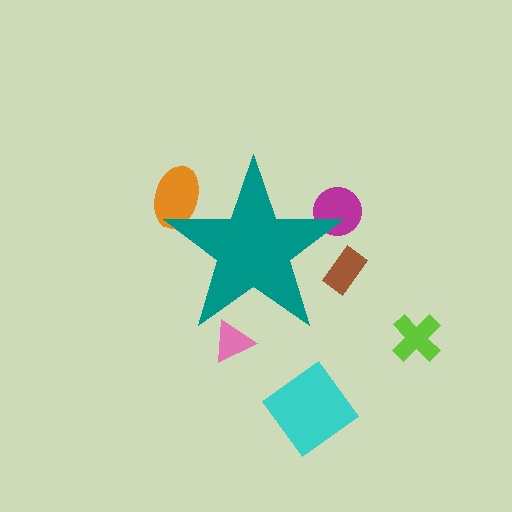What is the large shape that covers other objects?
A teal star.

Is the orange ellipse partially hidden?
Yes, the orange ellipse is partially hidden behind the teal star.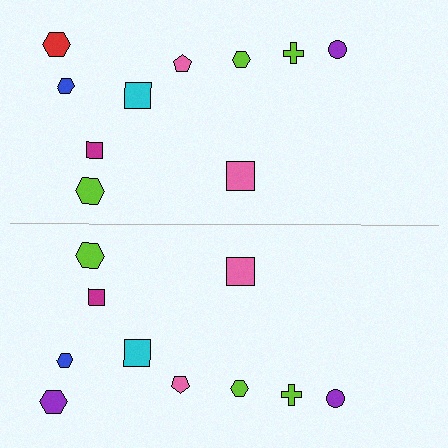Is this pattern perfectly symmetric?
No, the pattern is not perfectly symmetric. The purple hexagon on the bottom side breaks the symmetry — its mirror counterpart is red.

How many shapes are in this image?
There are 20 shapes in this image.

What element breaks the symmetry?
The purple hexagon on the bottom side breaks the symmetry — its mirror counterpart is red.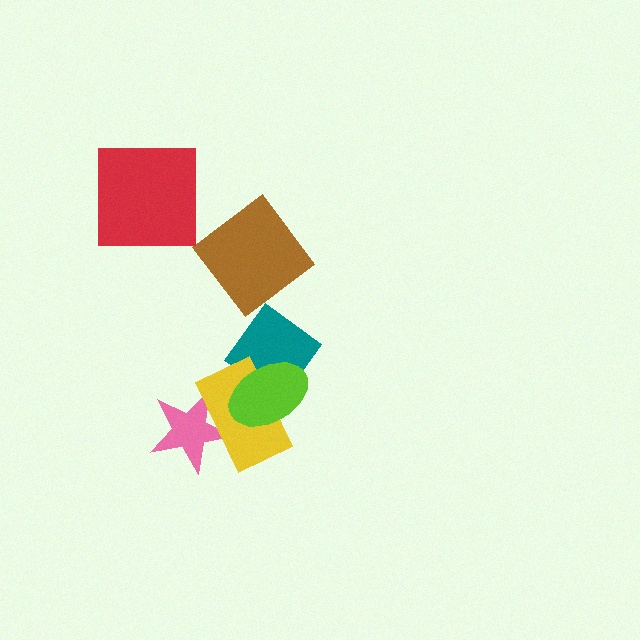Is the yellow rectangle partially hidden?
Yes, it is partially covered by another shape.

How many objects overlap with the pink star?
1 object overlaps with the pink star.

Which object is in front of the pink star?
The yellow rectangle is in front of the pink star.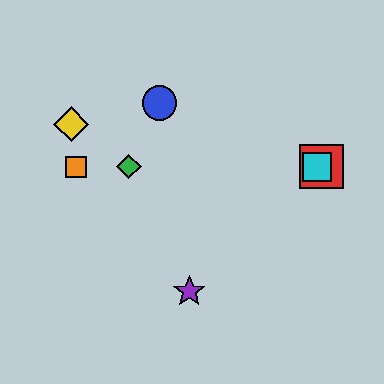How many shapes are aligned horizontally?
4 shapes (the red square, the green diamond, the orange square, the cyan square) are aligned horizontally.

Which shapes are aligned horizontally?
The red square, the green diamond, the orange square, the cyan square are aligned horizontally.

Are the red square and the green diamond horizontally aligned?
Yes, both are at y≈167.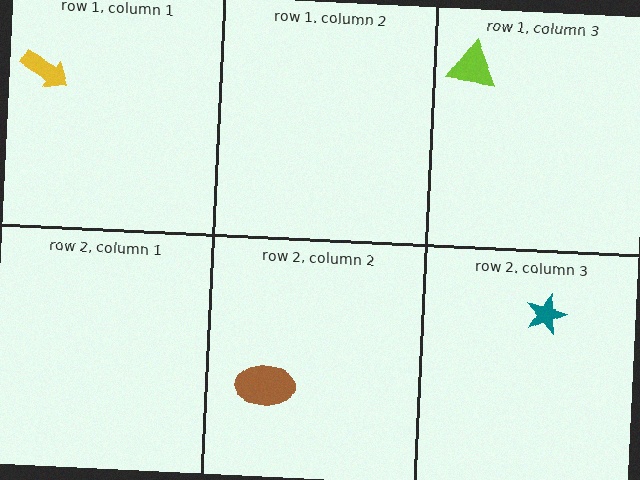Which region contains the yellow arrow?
The row 1, column 1 region.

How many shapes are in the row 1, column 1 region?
1.